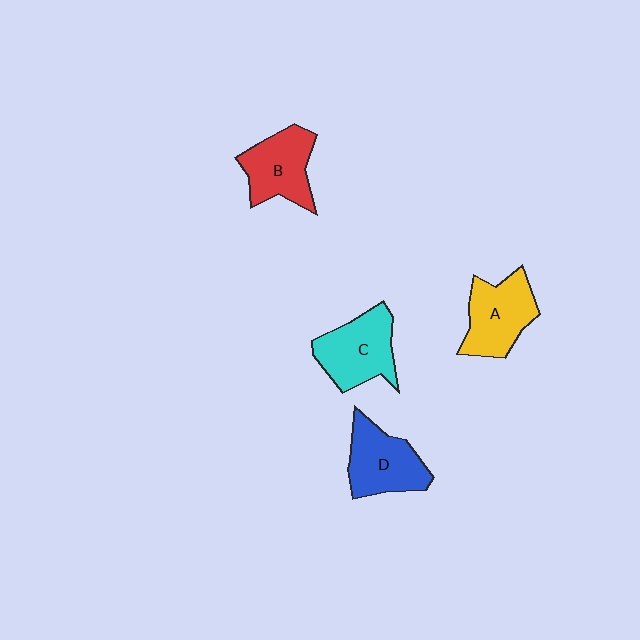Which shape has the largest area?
Shape C (cyan).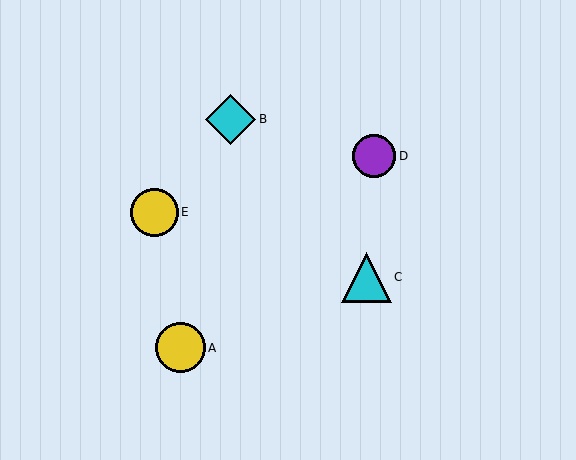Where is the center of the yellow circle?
The center of the yellow circle is at (180, 348).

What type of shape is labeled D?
Shape D is a purple circle.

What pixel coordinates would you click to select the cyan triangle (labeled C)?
Click at (366, 277) to select the cyan triangle C.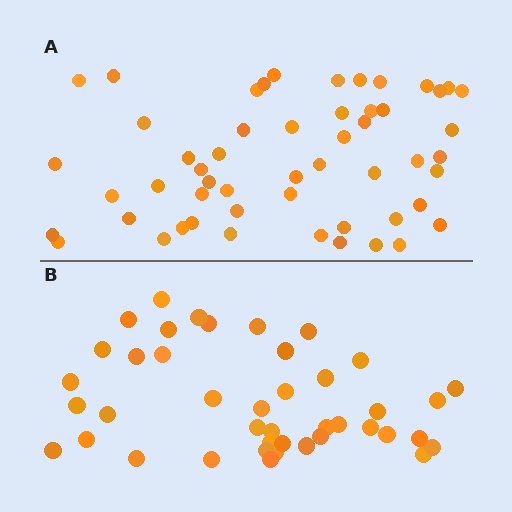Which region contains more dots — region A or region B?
Region A (the top region) has more dots.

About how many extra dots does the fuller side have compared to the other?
Region A has roughly 12 or so more dots than region B.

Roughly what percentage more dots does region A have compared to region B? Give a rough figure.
About 25% more.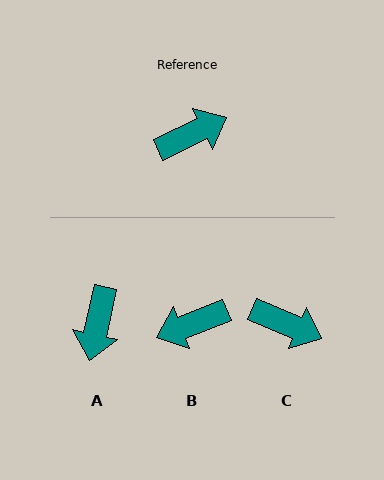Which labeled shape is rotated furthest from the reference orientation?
B, about 176 degrees away.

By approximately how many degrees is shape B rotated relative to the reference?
Approximately 176 degrees counter-clockwise.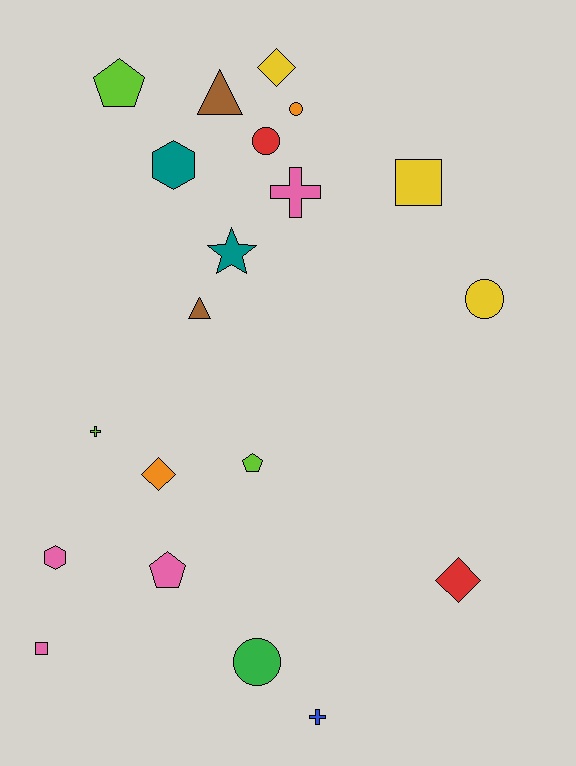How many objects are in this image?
There are 20 objects.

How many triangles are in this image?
There are 2 triangles.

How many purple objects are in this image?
There are no purple objects.